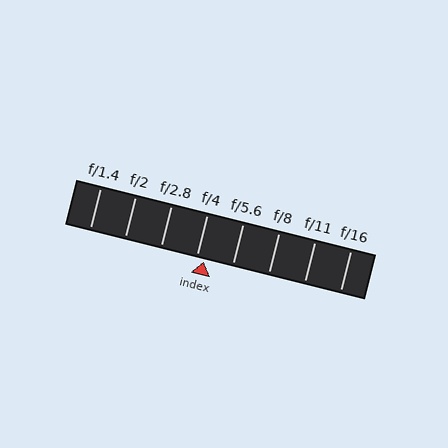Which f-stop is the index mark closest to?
The index mark is closest to f/4.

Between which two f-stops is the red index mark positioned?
The index mark is between f/4 and f/5.6.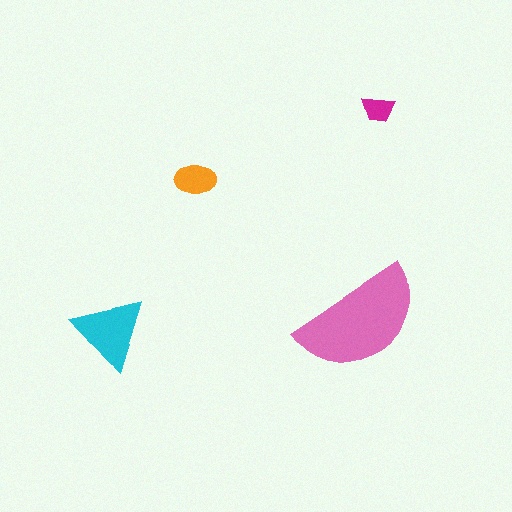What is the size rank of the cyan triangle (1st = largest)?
2nd.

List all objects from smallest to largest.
The magenta trapezoid, the orange ellipse, the cyan triangle, the pink semicircle.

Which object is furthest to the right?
The magenta trapezoid is rightmost.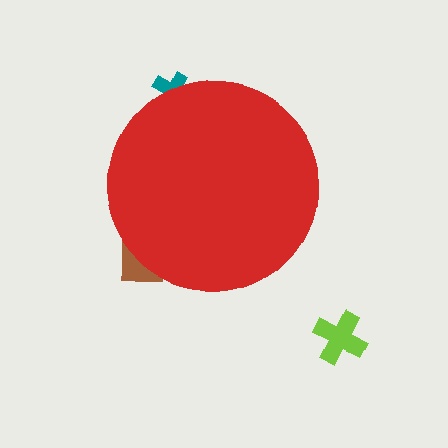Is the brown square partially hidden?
Yes, the brown square is partially hidden behind the red circle.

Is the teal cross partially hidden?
Yes, the teal cross is partially hidden behind the red circle.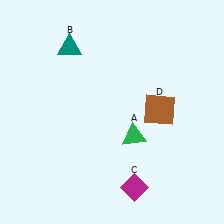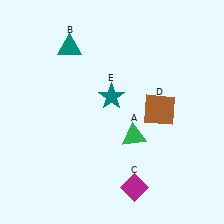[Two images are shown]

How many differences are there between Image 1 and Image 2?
There is 1 difference between the two images.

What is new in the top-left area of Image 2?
A teal star (E) was added in the top-left area of Image 2.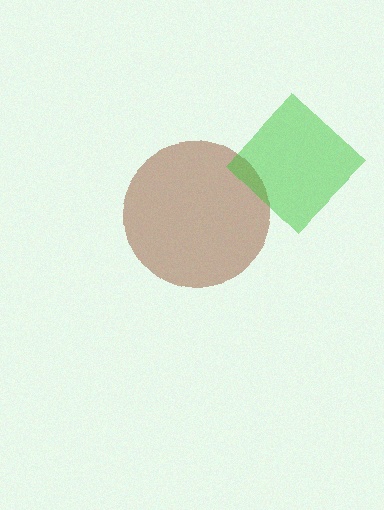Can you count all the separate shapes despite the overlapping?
Yes, there are 2 separate shapes.